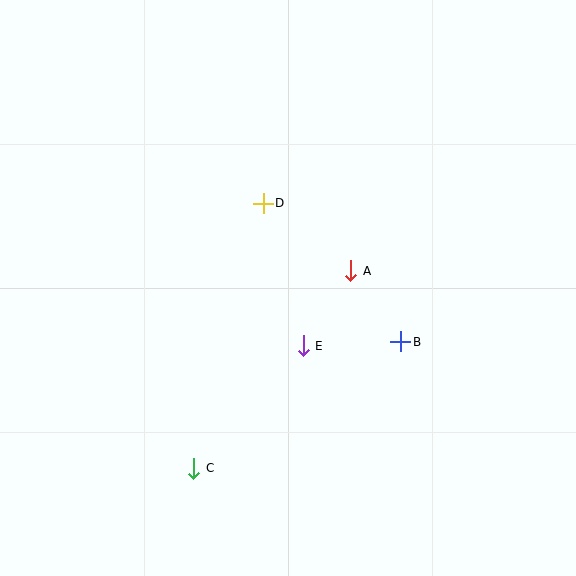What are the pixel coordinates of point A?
Point A is at (351, 271).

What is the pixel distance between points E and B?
The distance between E and B is 98 pixels.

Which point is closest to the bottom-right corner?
Point B is closest to the bottom-right corner.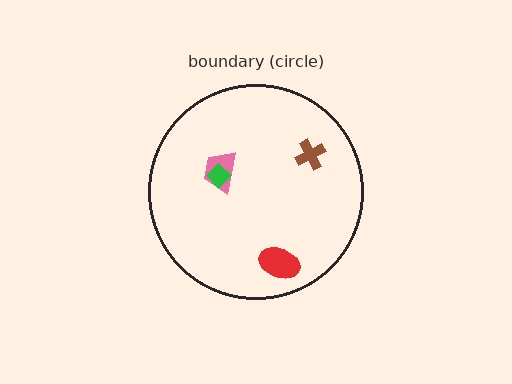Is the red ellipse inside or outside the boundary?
Inside.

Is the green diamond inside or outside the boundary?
Inside.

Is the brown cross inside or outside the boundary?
Inside.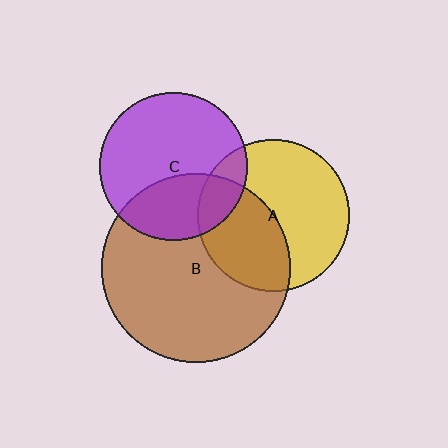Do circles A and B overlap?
Yes.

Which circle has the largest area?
Circle B (brown).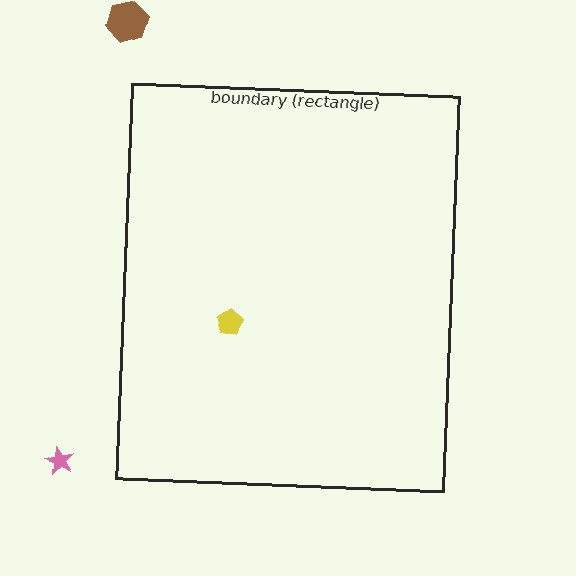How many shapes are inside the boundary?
1 inside, 2 outside.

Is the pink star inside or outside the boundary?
Outside.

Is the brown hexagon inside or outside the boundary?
Outside.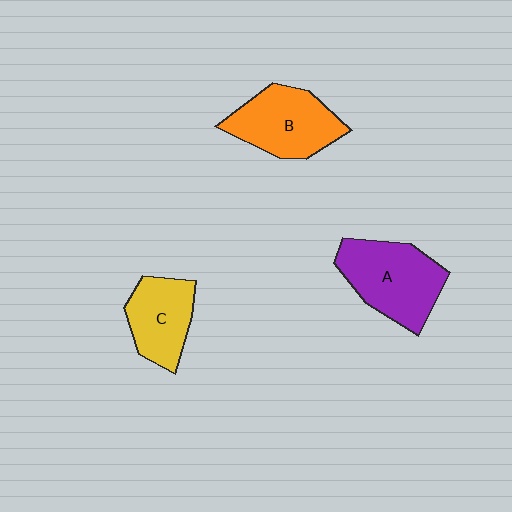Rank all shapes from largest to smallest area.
From largest to smallest: A (purple), B (orange), C (yellow).